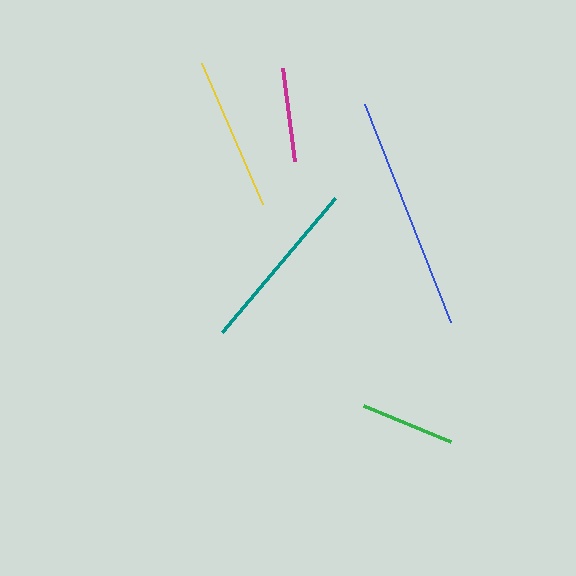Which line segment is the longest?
The blue line is the longest at approximately 234 pixels.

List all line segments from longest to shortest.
From longest to shortest: blue, teal, yellow, magenta, green.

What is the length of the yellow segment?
The yellow segment is approximately 154 pixels long.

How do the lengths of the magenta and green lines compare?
The magenta and green lines are approximately the same length.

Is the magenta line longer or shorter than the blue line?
The blue line is longer than the magenta line.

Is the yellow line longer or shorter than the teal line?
The teal line is longer than the yellow line.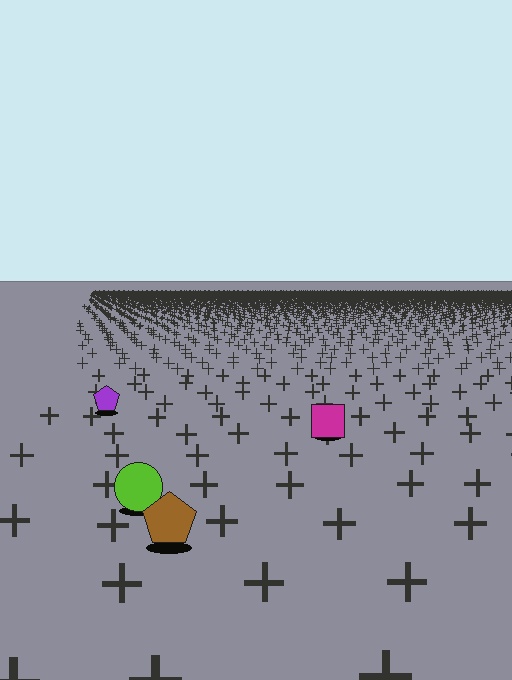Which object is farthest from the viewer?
The purple pentagon is farthest from the viewer. It appears smaller and the ground texture around it is denser.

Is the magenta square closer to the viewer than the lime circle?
No. The lime circle is closer — you can tell from the texture gradient: the ground texture is coarser near it.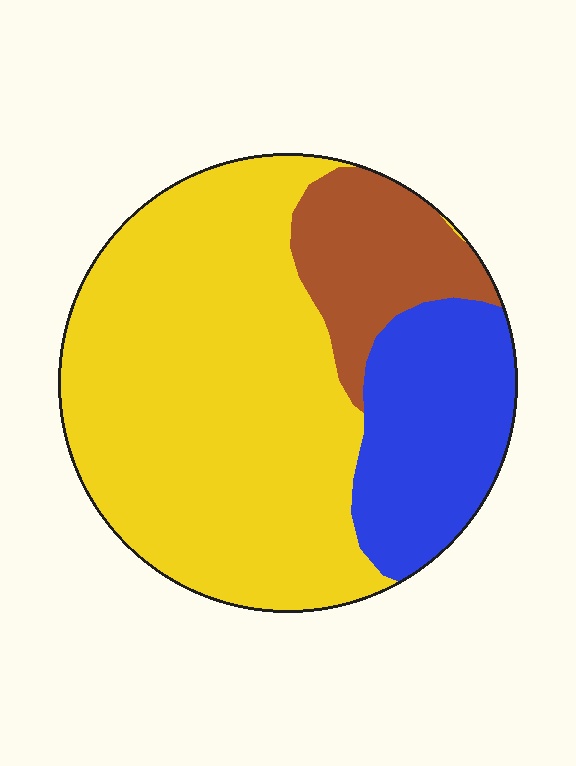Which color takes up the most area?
Yellow, at roughly 65%.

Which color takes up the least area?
Brown, at roughly 15%.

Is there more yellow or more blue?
Yellow.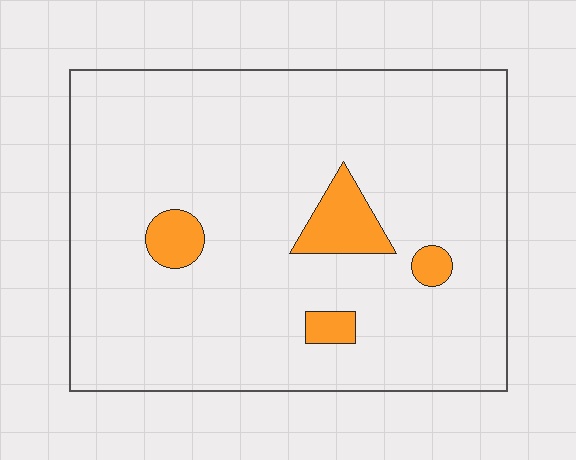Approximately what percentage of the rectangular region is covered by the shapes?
Approximately 10%.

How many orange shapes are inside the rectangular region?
4.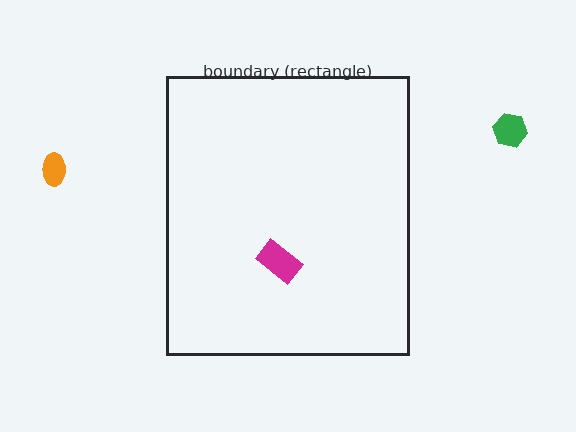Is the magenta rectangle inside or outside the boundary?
Inside.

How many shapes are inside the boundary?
1 inside, 2 outside.